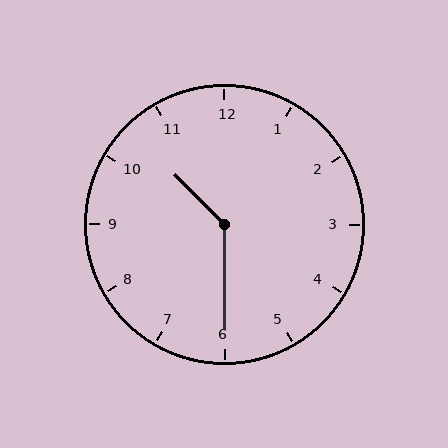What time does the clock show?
10:30.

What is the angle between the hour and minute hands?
Approximately 135 degrees.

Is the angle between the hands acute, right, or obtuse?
It is obtuse.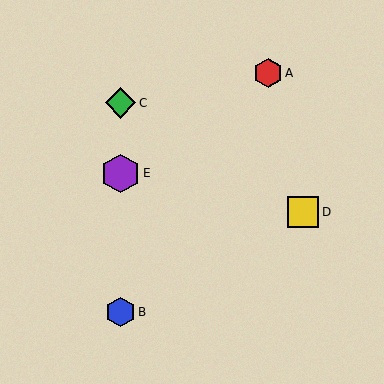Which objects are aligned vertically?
Objects B, C, E are aligned vertically.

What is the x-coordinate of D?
Object D is at x≈303.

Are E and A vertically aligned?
No, E is at x≈121 and A is at x≈268.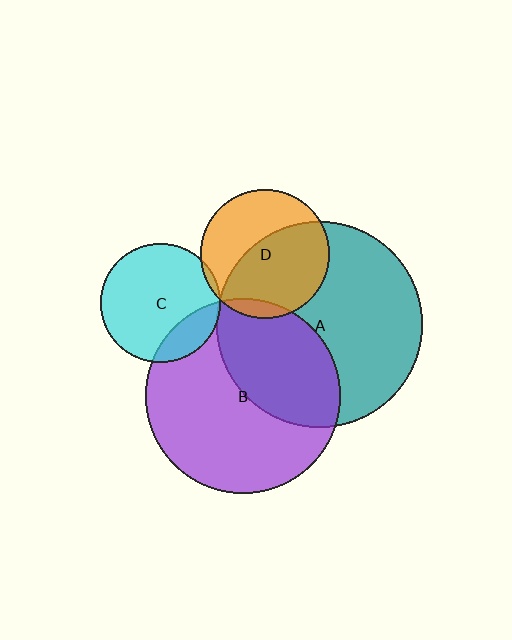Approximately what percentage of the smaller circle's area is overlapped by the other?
Approximately 55%.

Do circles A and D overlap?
Yes.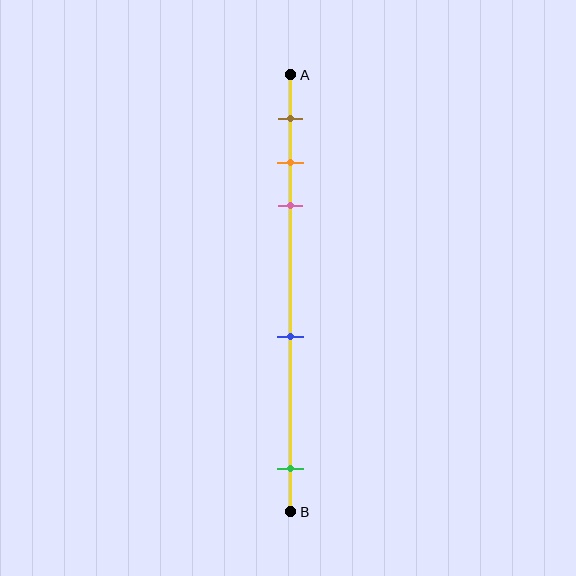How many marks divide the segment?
There are 5 marks dividing the segment.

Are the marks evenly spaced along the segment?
No, the marks are not evenly spaced.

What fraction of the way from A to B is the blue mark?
The blue mark is approximately 60% (0.6) of the way from A to B.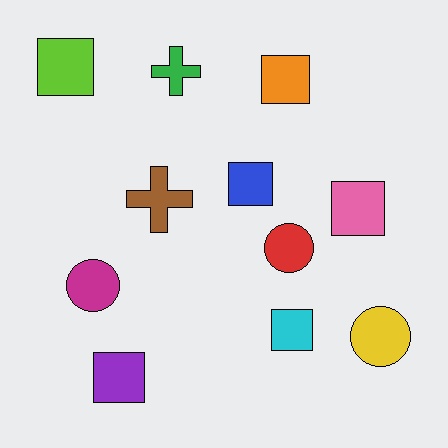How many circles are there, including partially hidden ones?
There are 3 circles.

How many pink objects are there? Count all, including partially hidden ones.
There is 1 pink object.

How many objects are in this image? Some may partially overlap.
There are 11 objects.